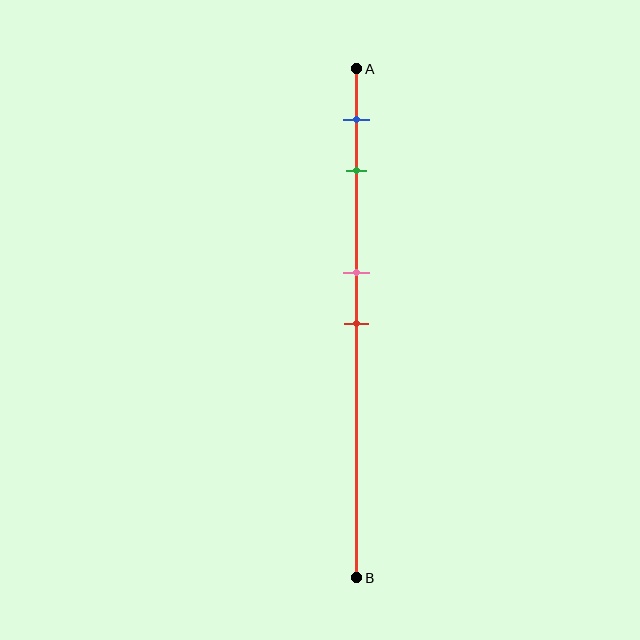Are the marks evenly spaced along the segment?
No, the marks are not evenly spaced.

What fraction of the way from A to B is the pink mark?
The pink mark is approximately 40% (0.4) of the way from A to B.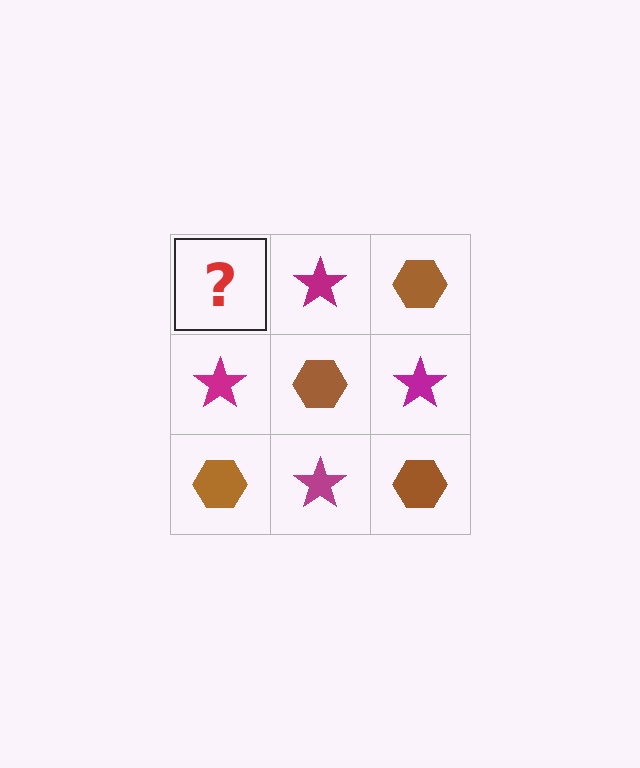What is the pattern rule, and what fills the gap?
The rule is that it alternates brown hexagon and magenta star in a checkerboard pattern. The gap should be filled with a brown hexagon.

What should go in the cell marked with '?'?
The missing cell should contain a brown hexagon.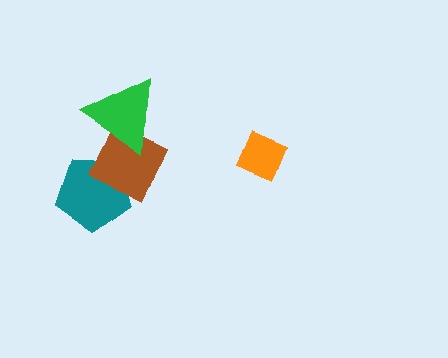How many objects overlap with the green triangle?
1 object overlaps with the green triangle.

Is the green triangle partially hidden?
No, no other shape covers it.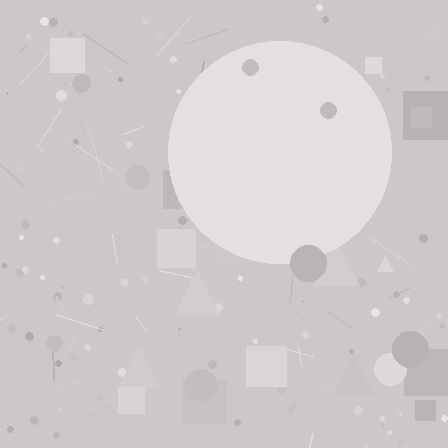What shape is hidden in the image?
A circle is hidden in the image.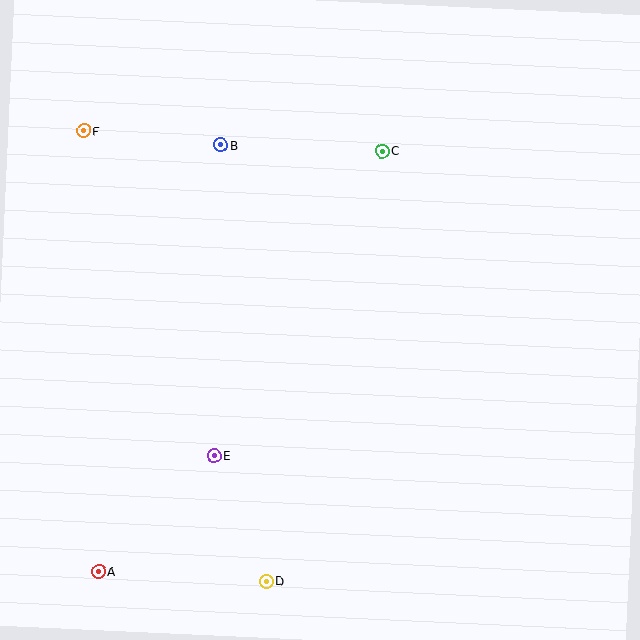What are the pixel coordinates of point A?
Point A is at (98, 572).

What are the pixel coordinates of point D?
Point D is at (266, 581).